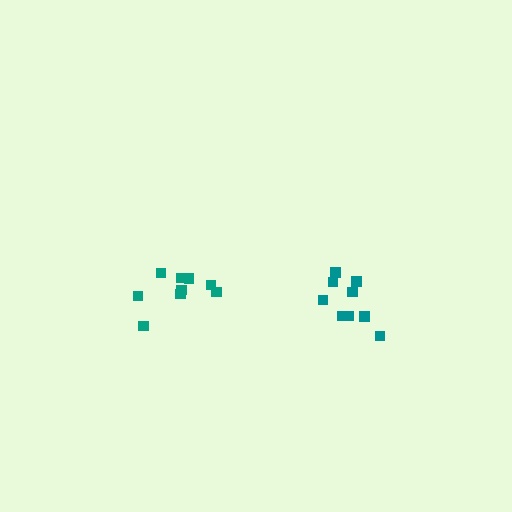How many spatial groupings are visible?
There are 2 spatial groupings.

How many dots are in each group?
Group 1: 9 dots, Group 2: 9 dots (18 total).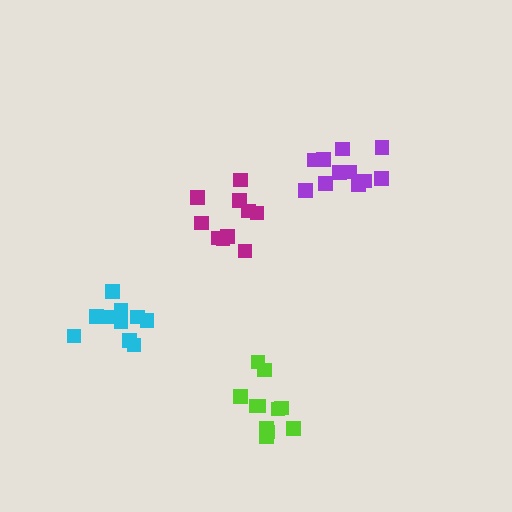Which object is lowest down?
The lime cluster is bottommost.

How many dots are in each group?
Group 1: 11 dots, Group 2: 10 dots, Group 3: 11 dots, Group 4: 10 dots (42 total).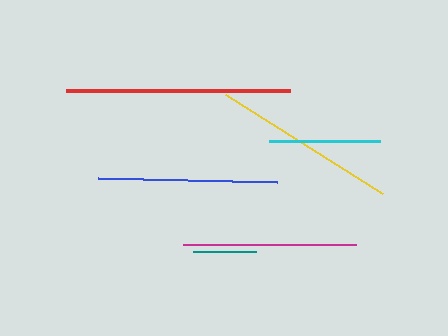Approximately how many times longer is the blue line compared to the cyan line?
The blue line is approximately 1.6 times the length of the cyan line.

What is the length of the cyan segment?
The cyan segment is approximately 111 pixels long.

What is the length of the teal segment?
The teal segment is approximately 62 pixels long.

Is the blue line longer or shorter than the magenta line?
The blue line is longer than the magenta line.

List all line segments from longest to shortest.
From longest to shortest: red, yellow, blue, magenta, cyan, teal.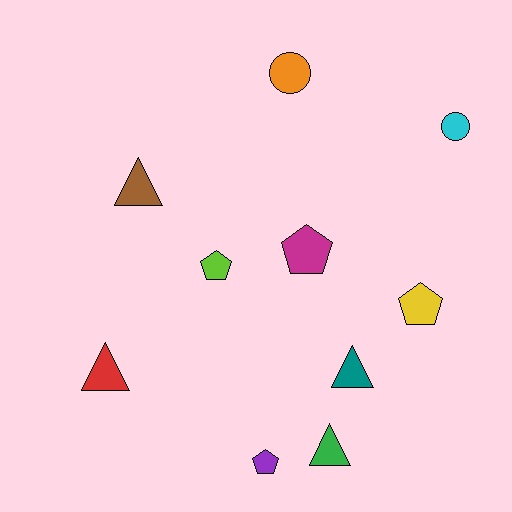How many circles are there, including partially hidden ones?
There are 2 circles.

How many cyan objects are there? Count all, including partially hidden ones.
There is 1 cyan object.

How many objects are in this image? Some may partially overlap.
There are 10 objects.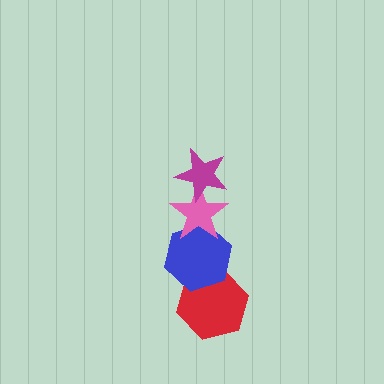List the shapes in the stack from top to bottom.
From top to bottom: the magenta star, the pink star, the blue hexagon, the red hexagon.